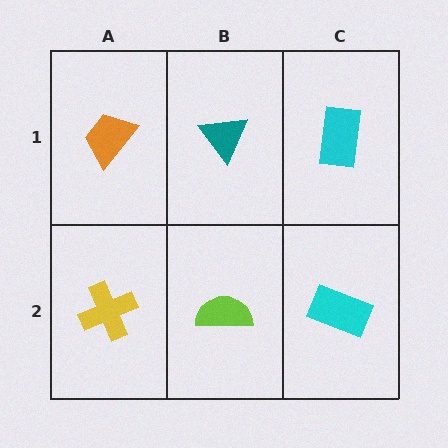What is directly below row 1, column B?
A lime semicircle.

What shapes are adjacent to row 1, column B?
A lime semicircle (row 2, column B), an orange trapezoid (row 1, column A), a cyan rectangle (row 1, column C).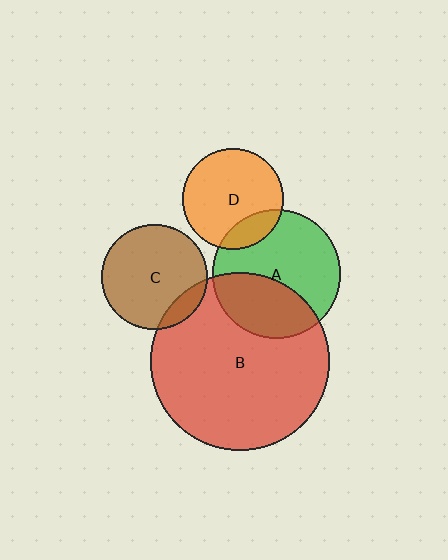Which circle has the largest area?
Circle B (red).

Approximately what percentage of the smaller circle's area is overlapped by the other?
Approximately 15%.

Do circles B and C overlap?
Yes.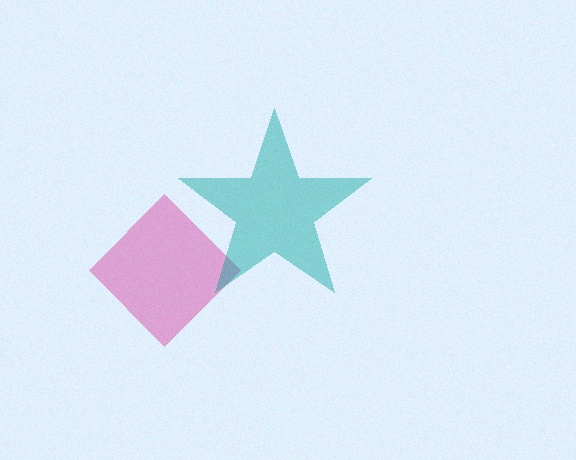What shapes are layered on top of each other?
The layered shapes are: a pink diamond, a teal star.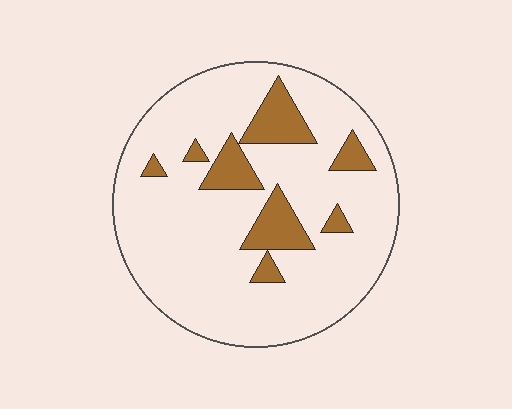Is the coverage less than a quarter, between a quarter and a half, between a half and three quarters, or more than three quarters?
Less than a quarter.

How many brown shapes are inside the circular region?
8.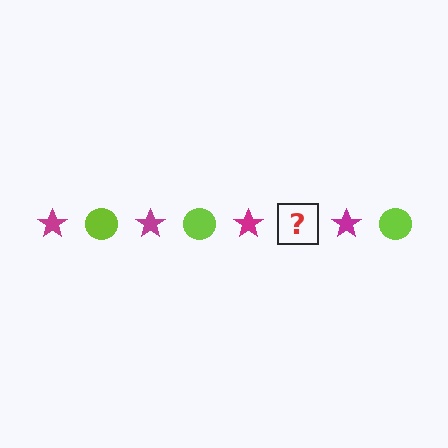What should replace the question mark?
The question mark should be replaced with a lime circle.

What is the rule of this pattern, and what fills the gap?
The rule is that the pattern alternates between magenta star and lime circle. The gap should be filled with a lime circle.